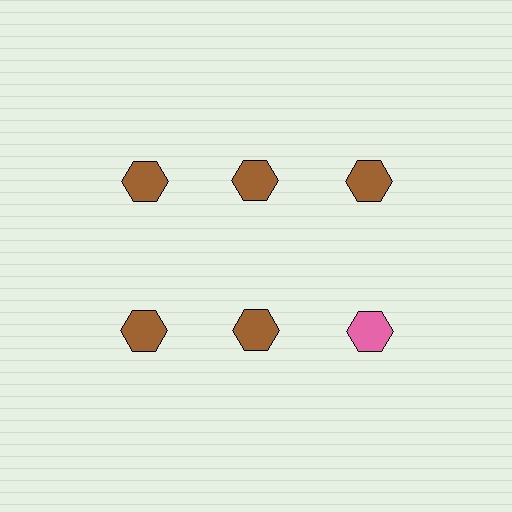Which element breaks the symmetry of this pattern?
The pink hexagon in the second row, center column breaks the symmetry. All other shapes are brown hexagons.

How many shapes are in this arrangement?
There are 6 shapes arranged in a grid pattern.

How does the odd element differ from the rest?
It has a different color: pink instead of brown.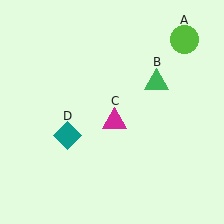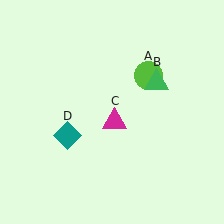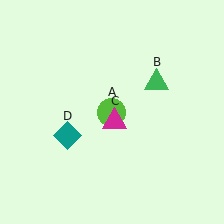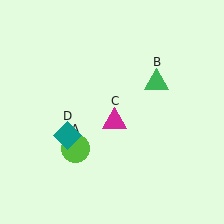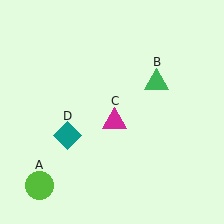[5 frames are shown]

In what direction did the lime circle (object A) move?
The lime circle (object A) moved down and to the left.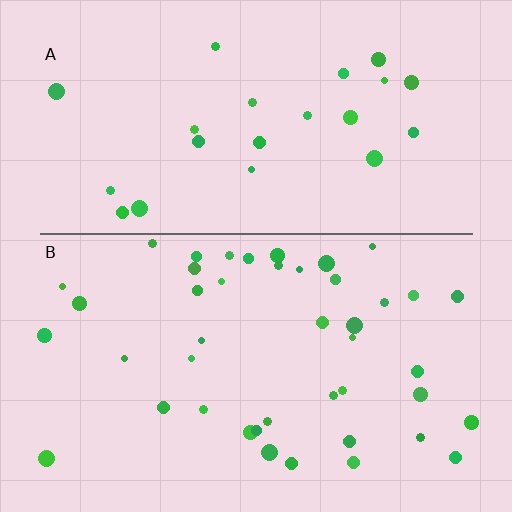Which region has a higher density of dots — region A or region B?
B (the bottom).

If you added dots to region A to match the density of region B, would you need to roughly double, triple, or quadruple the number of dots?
Approximately double.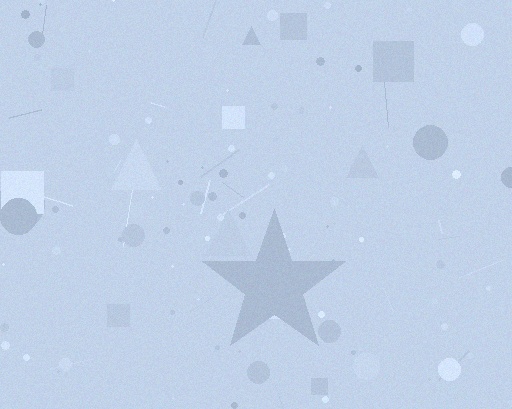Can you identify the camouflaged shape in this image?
The camouflaged shape is a star.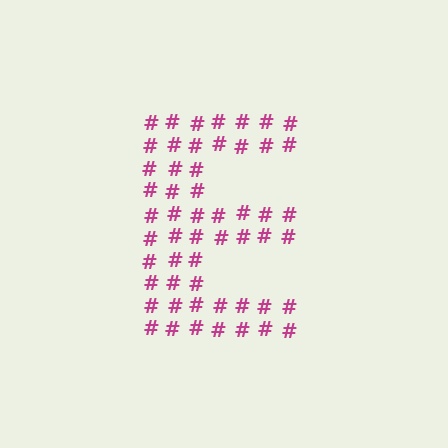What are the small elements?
The small elements are hash symbols.